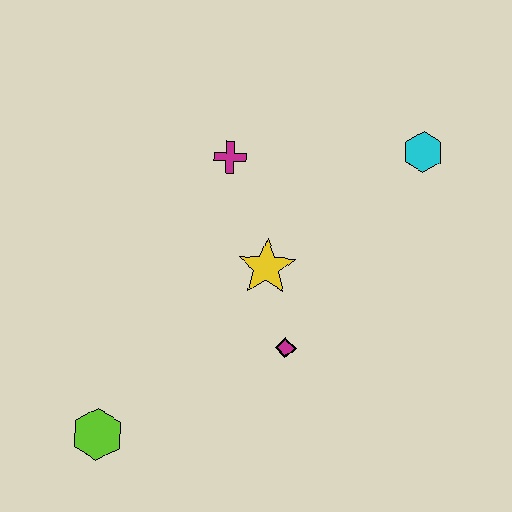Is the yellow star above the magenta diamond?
Yes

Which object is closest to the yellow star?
The magenta diamond is closest to the yellow star.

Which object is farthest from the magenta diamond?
The cyan hexagon is farthest from the magenta diamond.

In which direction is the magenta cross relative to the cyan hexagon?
The magenta cross is to the left of the cyan hexagon.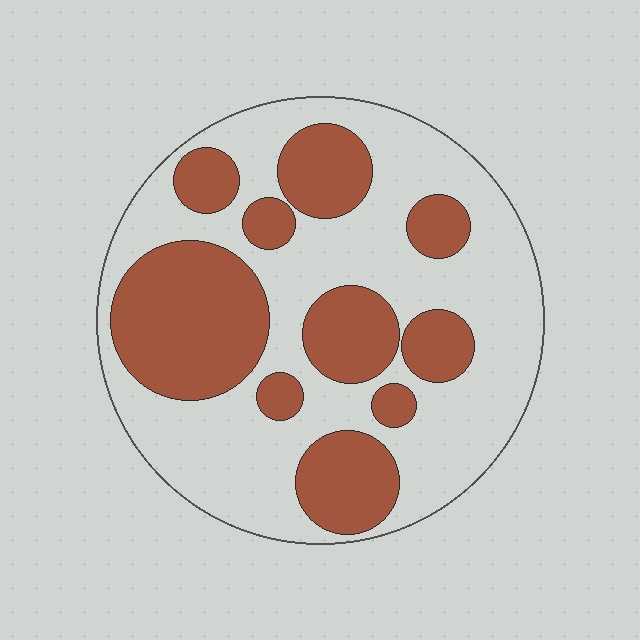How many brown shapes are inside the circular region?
10.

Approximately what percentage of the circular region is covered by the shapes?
Approximately 40%.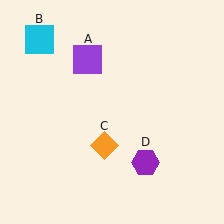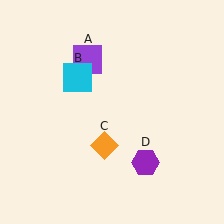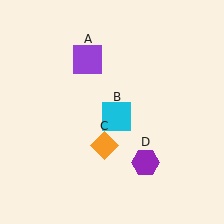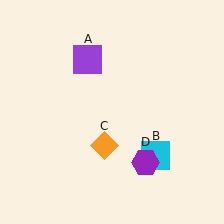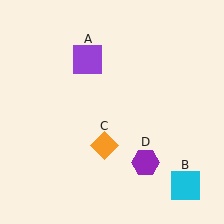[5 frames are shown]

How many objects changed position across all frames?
1 object changed position: cyan square (object B).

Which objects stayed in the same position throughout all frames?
Purple square (object A) and orange diamond (object C) and purple hexagon (object D) remained stationary.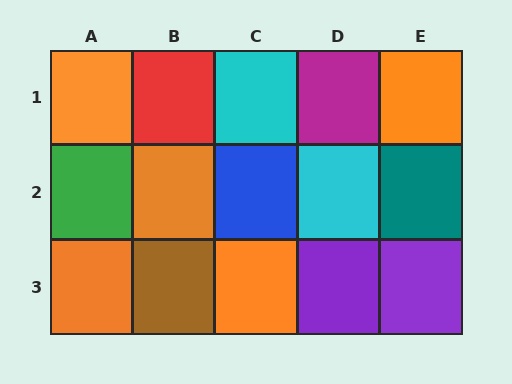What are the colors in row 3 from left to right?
Orange, brown, orange, purple, purple.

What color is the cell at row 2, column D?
Cyan.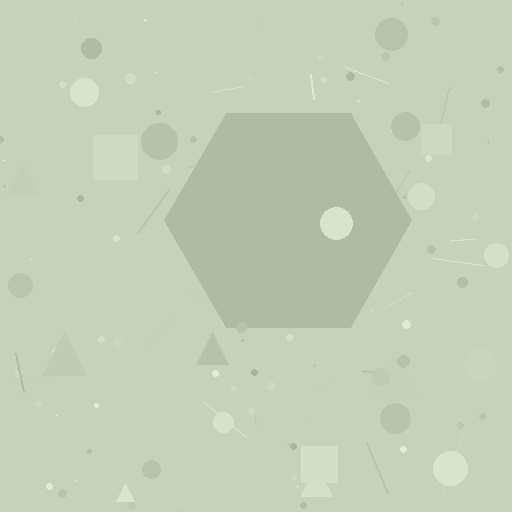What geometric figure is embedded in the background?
A hexagon is embedded in the background.